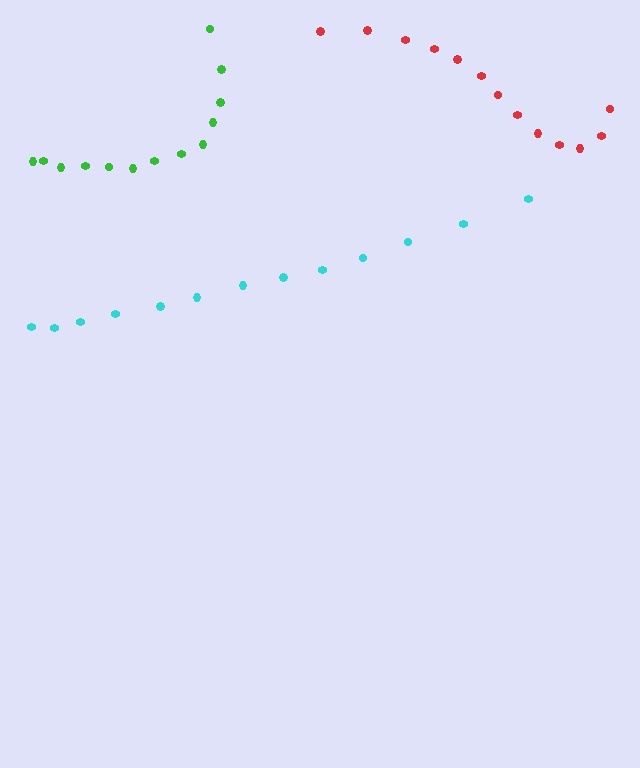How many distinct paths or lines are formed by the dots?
There are 3 distinct paths.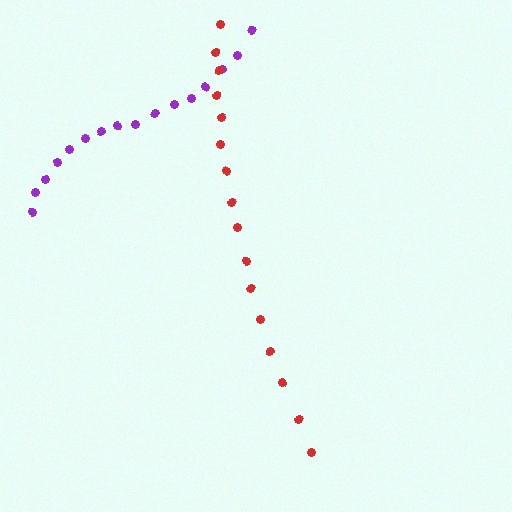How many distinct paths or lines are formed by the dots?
There are 2 distinct paths.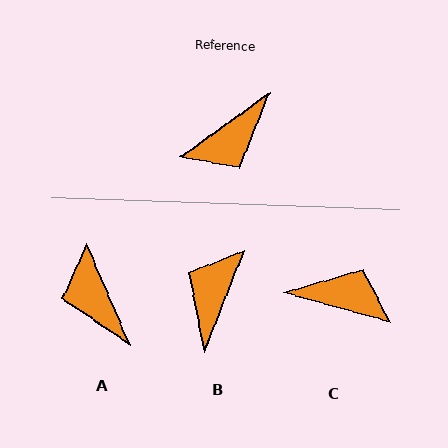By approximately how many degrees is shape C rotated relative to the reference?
Approximately 129 degrees counter-clockwise.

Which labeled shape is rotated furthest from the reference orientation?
B, about 147 degrees away.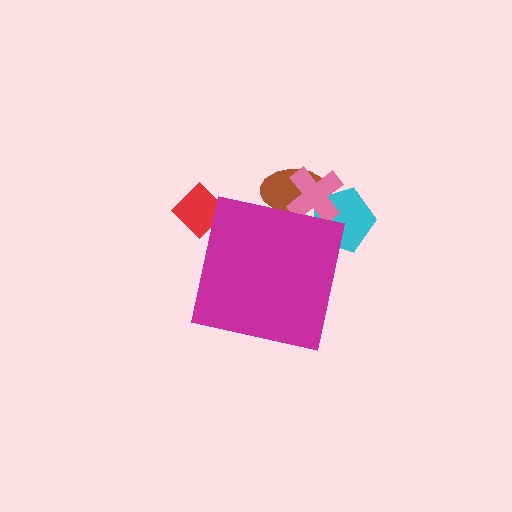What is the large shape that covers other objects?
A magenta square.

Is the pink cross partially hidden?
Yes, the pink cross is partially hidden behind the magenta square.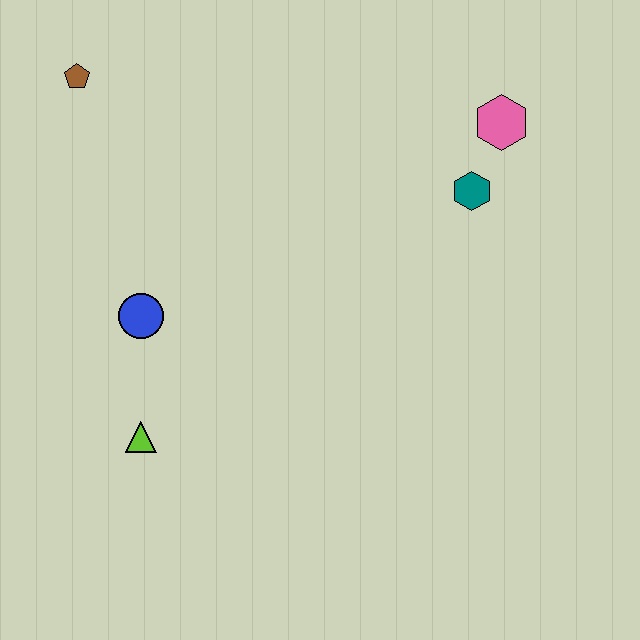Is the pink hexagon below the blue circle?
No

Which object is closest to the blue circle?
The lime triangle is closest to the blue circle.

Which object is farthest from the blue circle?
The pink hexagon is farthest from the blue circle.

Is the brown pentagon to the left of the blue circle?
Yes